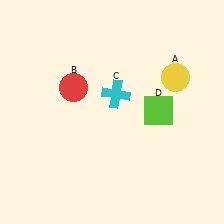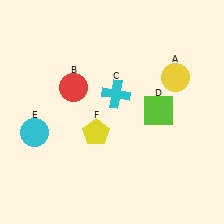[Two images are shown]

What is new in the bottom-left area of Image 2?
A cyan circle (E) was added in the bottom-left area of Image 2.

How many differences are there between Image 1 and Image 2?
There are 2 differences between the two images.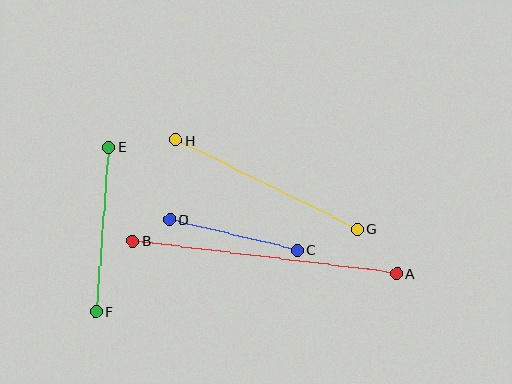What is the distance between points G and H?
The distance is approximately 202 pixels.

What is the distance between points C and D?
The distance is approximately 131 pixels.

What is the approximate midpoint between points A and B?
The midpoint is at approximately (264, 257) pixels.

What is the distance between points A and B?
The distance is approximately 266 pixels.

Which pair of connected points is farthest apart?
Points A and B are farthest apart.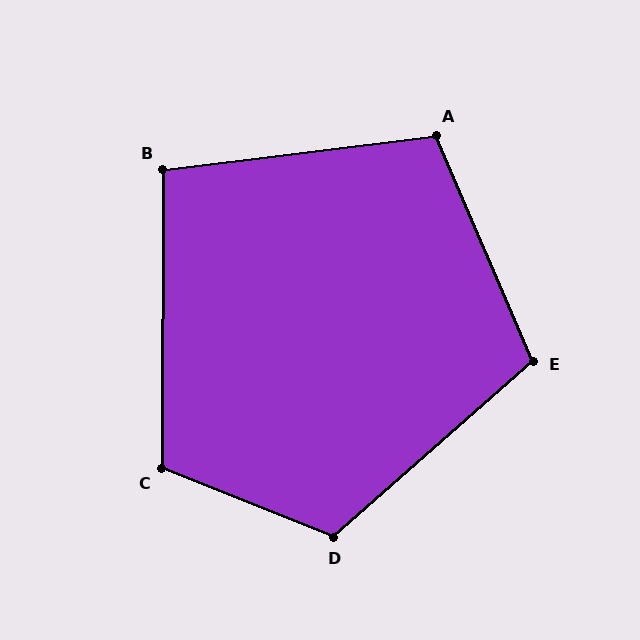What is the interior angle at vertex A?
Approximately 106 degrees (obtuse).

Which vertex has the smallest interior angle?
B, at approximately 97 degrees.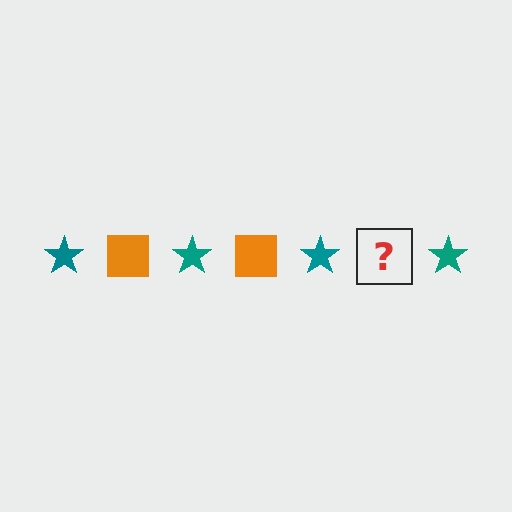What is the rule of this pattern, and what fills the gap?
The rule is that the pattern alternates between teal star and orange square. The gap should be filled with an orange square.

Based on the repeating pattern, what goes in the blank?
The blank should be an orange square.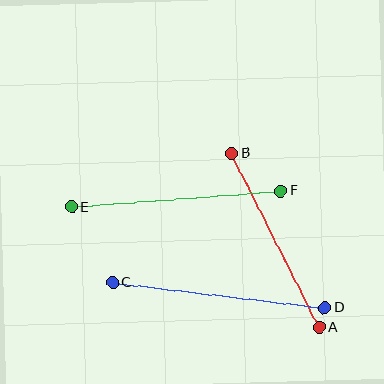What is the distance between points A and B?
The distance is approximately 195 pixels.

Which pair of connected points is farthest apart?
Points C and D are farthest apart.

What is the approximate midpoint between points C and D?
The midpoint is at approximately (219, 295) pixels.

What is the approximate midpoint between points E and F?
The midpoint is at approximately (176, 199) pixels.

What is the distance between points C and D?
The distance is approximately 214 pixels.